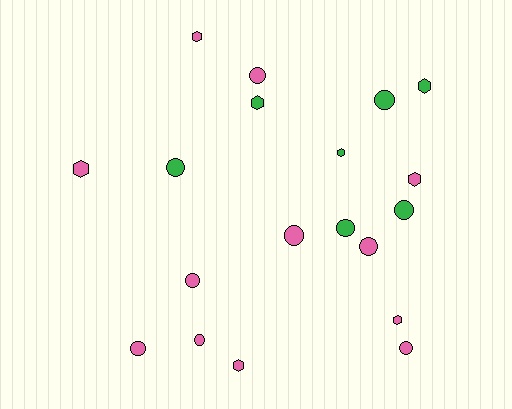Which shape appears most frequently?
Circle, with 11 objects.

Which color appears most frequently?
Pink, with 12 objects.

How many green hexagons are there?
There are 3 green hexagons.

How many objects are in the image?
There are 19 objects.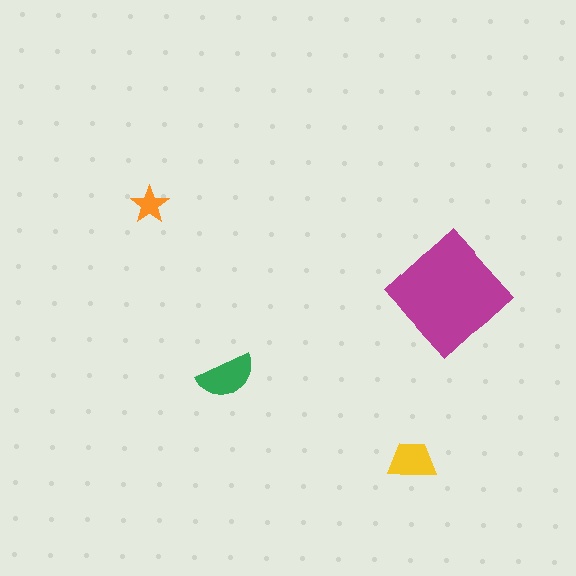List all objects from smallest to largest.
The orange star, the yellow trapezoid, the green semicircle, the magenta diamond.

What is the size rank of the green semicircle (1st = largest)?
2nd.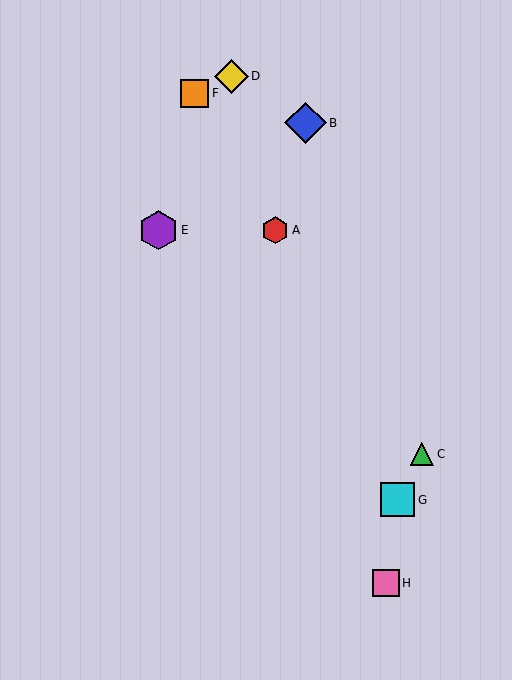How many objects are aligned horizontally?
2 objects (A, E) are aligned horizontally.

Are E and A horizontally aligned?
Yes, both are at y≈230.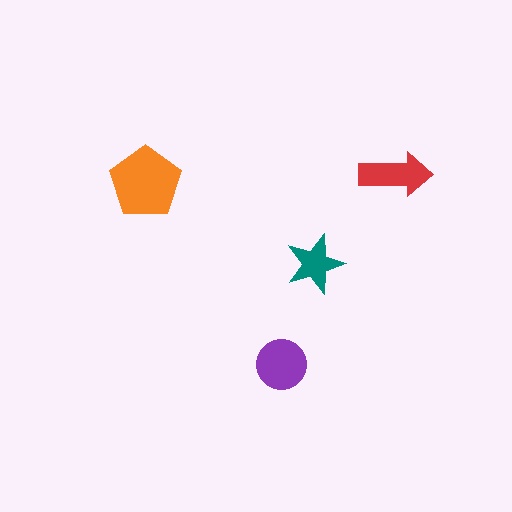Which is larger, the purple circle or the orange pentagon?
The orange pentagon.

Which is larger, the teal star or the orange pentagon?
The orange pentagon.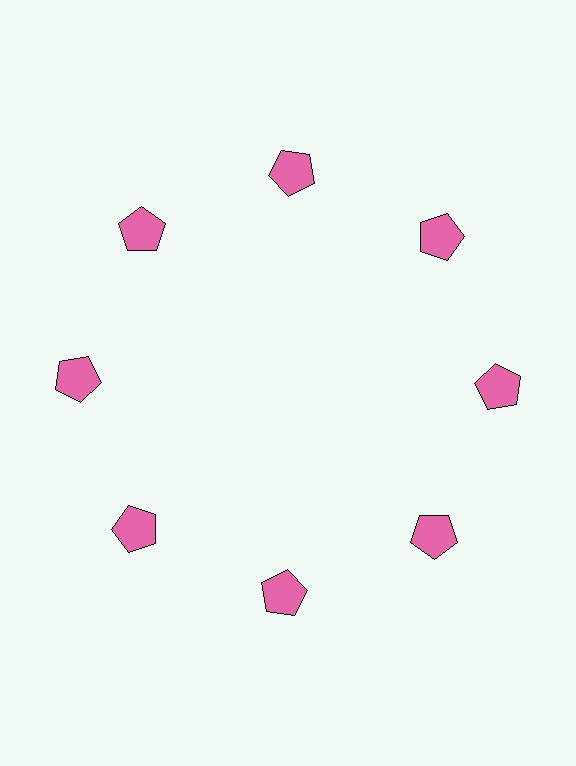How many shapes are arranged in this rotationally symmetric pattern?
There are 8 shapes, arranged in 8 groups of 1.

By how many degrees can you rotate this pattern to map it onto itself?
The pattern maps onto itself every 45 degrees of rotation.